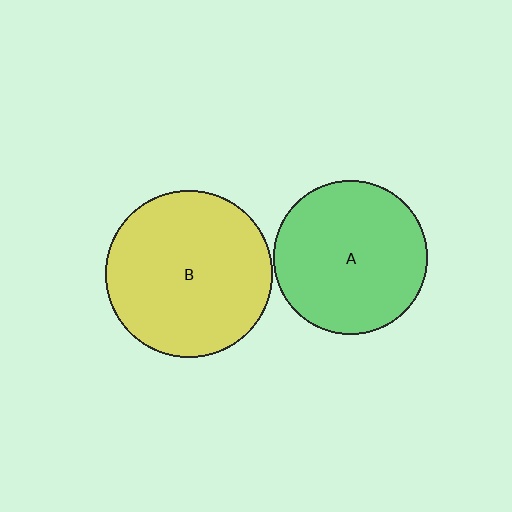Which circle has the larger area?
Circle B (yellow).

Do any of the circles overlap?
No, none of the circles overlap.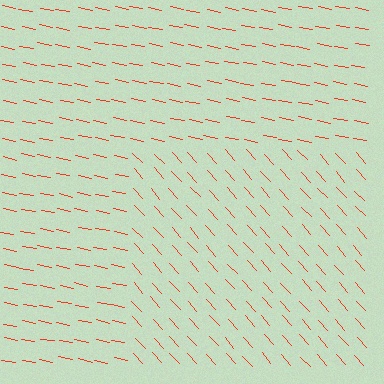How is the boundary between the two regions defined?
The boundary is defined purely by a change in line orientation (approximately 37 degrees difference). All lines are the same color and thickness.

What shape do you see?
I see a rectangle.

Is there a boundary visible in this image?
Yes, there is a texture boundary formed by a change in line orientation.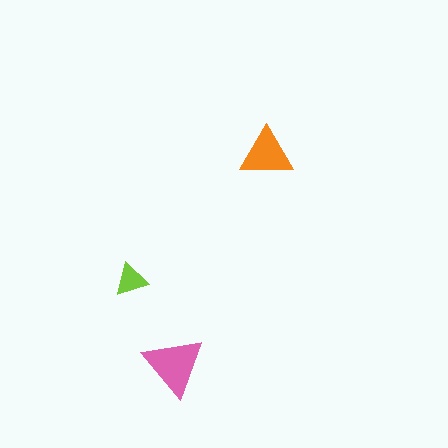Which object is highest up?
The orange triangle is topmost.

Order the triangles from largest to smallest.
the pink one, the orange one, the lime one.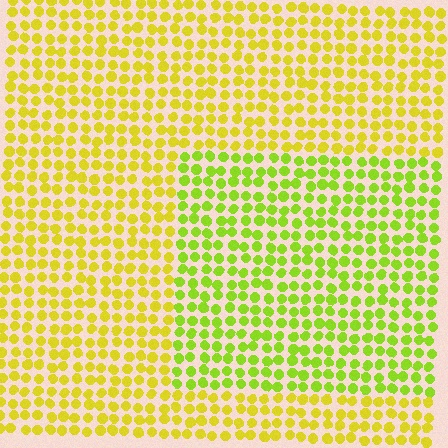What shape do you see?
I see a rectangle.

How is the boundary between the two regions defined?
The boundary is defined purely by a slight shift in hue (about 29 degrees). Spacing, size, and orientation are identical on both sides.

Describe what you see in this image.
The image is filled with small yellow elements in a uniform arrangement. A rectangle-shaped region is visible where the elements are tinted to a slightly different hue, forming a subtle color boundary.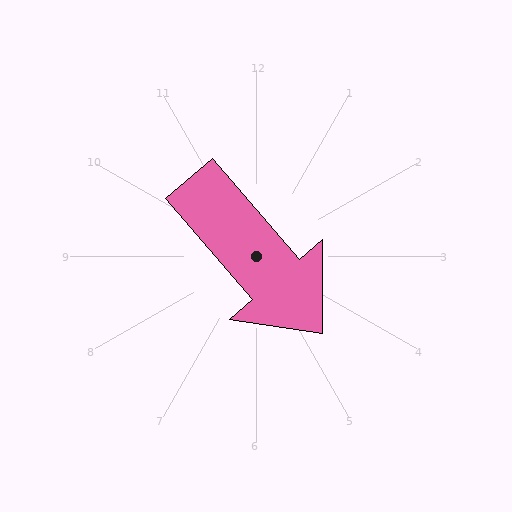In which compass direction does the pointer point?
Southeast.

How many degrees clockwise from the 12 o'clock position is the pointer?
Approximately 139 degrees.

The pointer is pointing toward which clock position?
Roughly 5 o'clock.